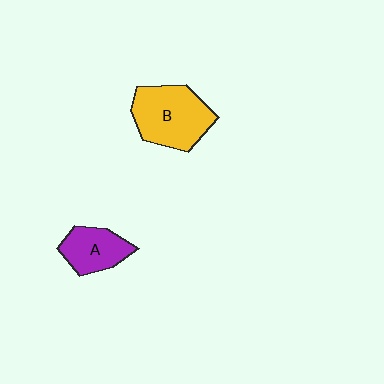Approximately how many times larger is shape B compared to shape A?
Approximately 1.6 times.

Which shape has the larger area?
Shape B (yellow).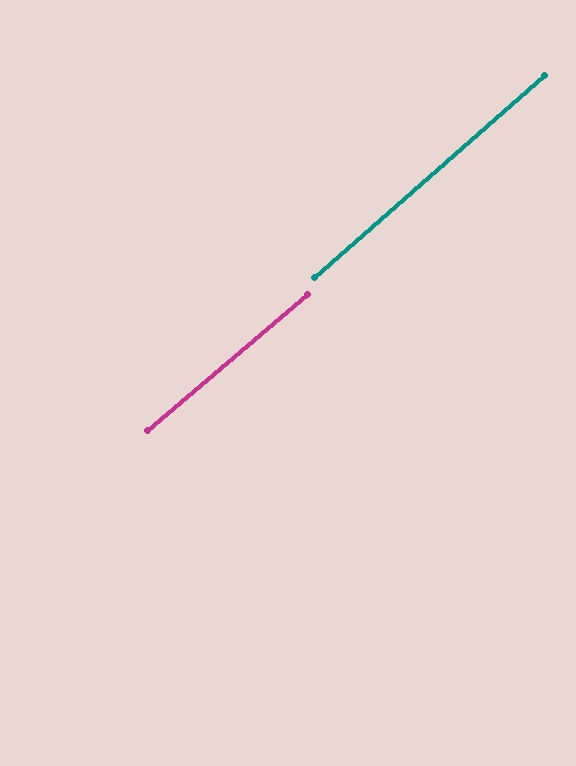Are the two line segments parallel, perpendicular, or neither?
Parallel — their directions differ by only 1.0°.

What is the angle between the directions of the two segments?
Approximately 1 degree.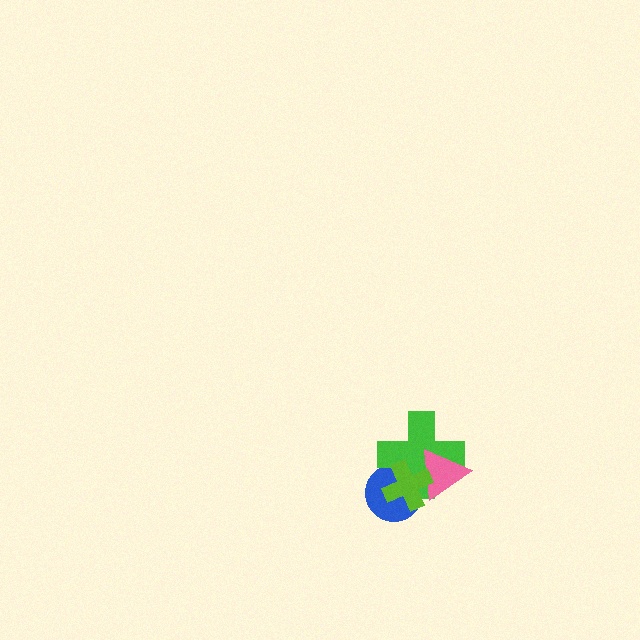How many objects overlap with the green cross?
3 objects overlap with the green cross.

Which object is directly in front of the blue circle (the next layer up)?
The green cross is directly in front of the blue circle.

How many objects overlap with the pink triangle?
3 objects overlap with the pink triangle.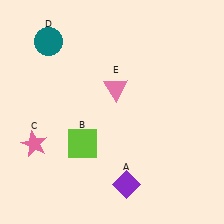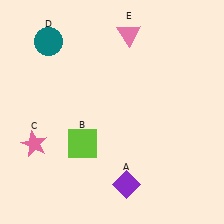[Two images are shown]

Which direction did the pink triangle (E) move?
The pink triangle (E) moved up.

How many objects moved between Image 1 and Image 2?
1 object moved between the two images.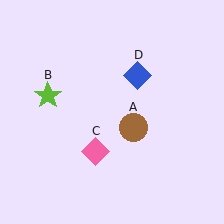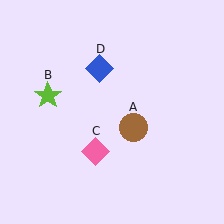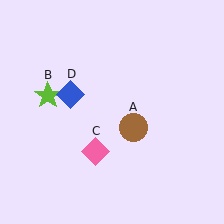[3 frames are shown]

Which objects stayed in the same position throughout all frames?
Brown circle (object A) and lime star (object B) and pink diamond (object C) remained stationary.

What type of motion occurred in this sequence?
The blue diamond (object D) rotated counterclockwise around the center of the scene.